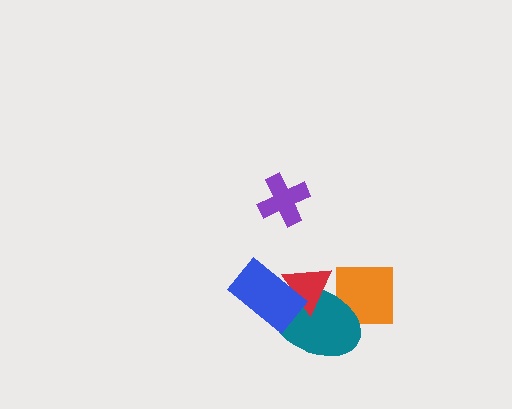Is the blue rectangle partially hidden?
No, no other shape covers it.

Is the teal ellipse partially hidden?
Yes, it is partially covered by another shape.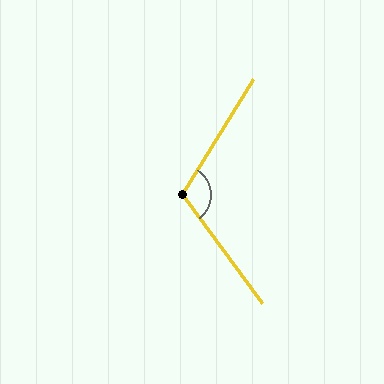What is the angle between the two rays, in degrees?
Approximately 112 degrees.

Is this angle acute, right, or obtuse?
It is obtuse.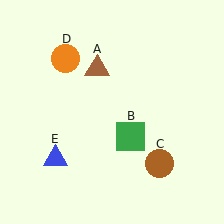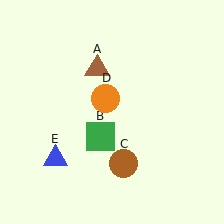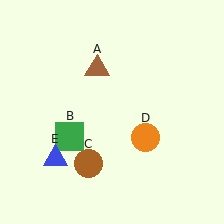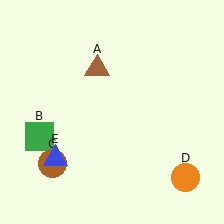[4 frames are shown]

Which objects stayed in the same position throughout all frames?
Brown triangle (object A) and blue triangle (object E) remained stationary.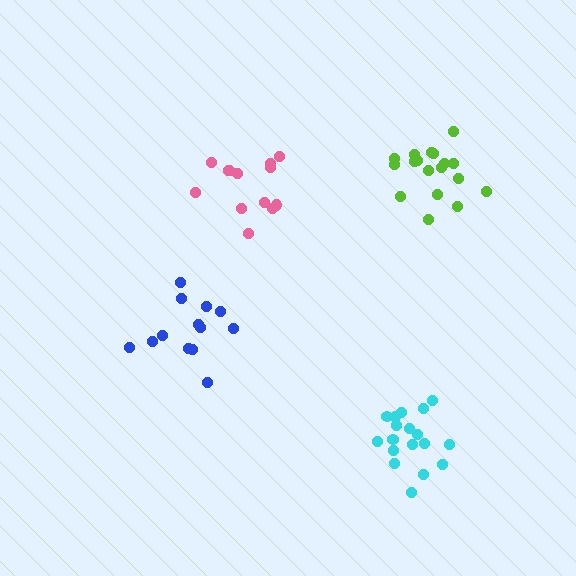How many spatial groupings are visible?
There are 4 spatial groupings.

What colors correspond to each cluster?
The clusters are colored: lime, cyan, pink, blue.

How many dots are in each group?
Group 1: 19 dots, Group 2: 18 dots, Group 3: 13 dots, Group 4: 13 dots (63 total).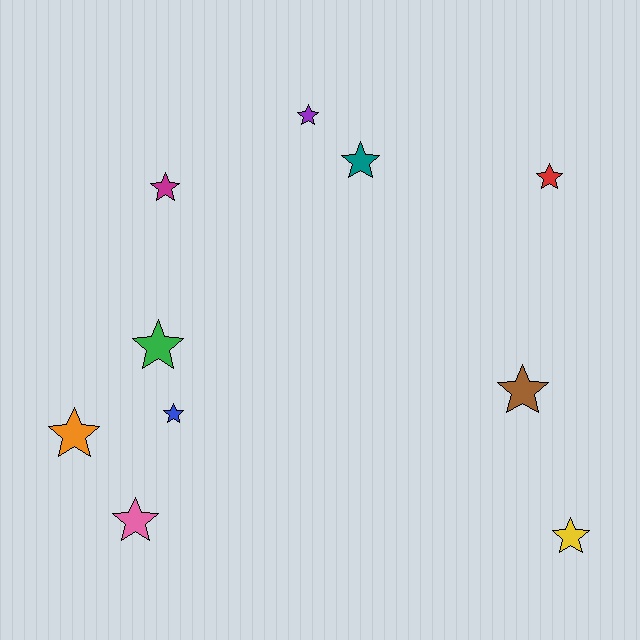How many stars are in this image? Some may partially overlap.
There are 10 stars.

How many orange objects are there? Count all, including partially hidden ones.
There is 1 orange object.